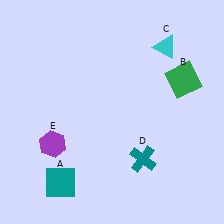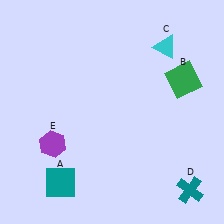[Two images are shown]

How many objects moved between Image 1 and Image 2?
1 object moved between the two images.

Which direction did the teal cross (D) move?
The teal cross (D) moved right.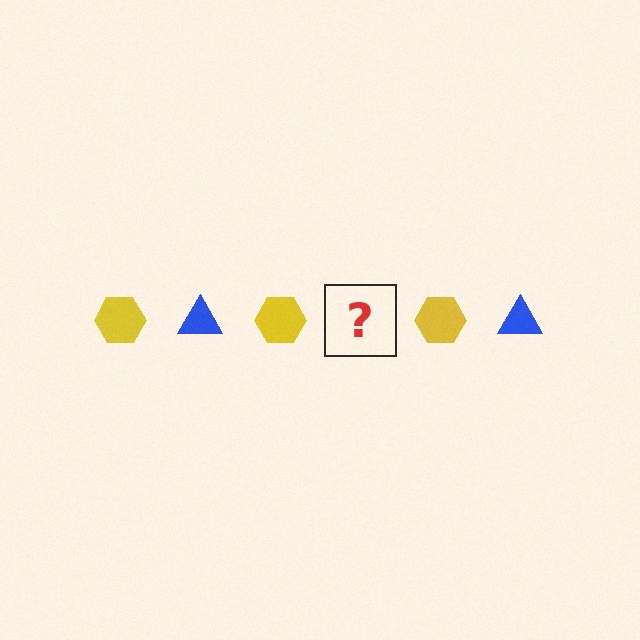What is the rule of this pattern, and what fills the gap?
The rule is that the pattern alternates between yellow hexagon and blue triangle. The gap should be filled with a blue triangle.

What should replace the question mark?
The question mark should be replaced with a blue triangle.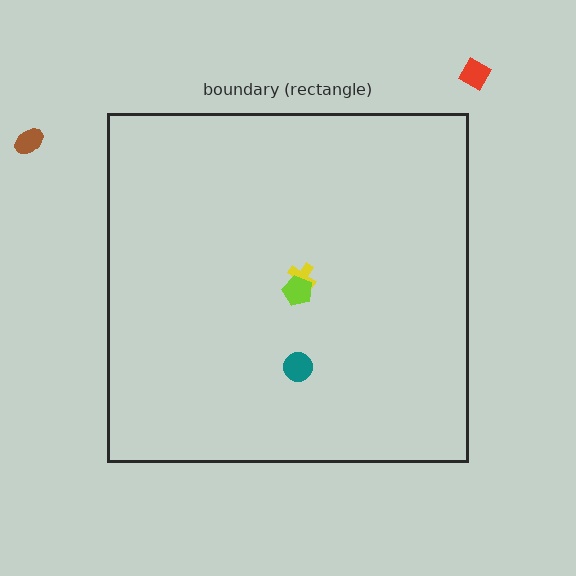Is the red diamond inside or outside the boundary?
Outside.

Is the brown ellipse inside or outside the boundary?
Outside.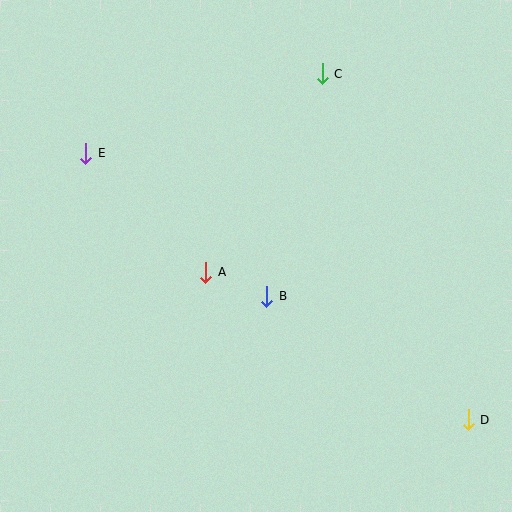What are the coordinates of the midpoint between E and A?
The midpoint between E and A is at (146, 213).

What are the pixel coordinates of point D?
Point D is at (468, 420).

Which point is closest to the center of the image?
Point B at (267, 296) is closest to the center.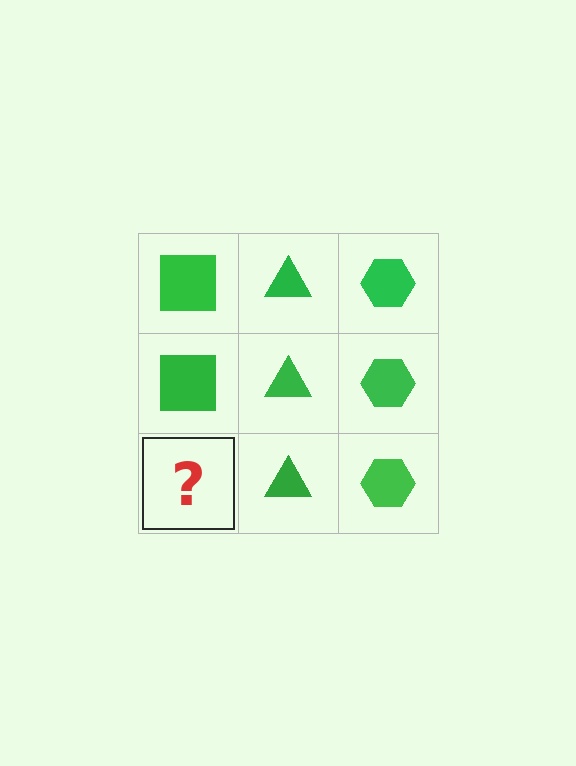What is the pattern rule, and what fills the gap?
The rule is that each column has a consistent shape. The gap should be filled with a green square.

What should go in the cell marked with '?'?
The missing cell should contain a green square.